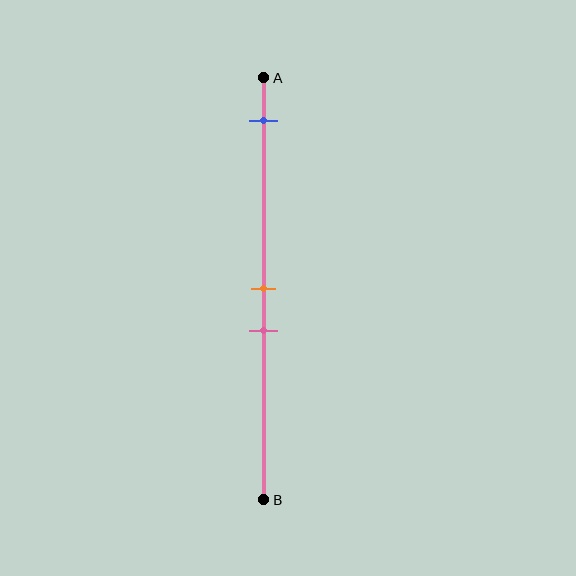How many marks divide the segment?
There are 3 marks dividing the segment.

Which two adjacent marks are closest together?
The orange and pink marks are the closest adjacent pair.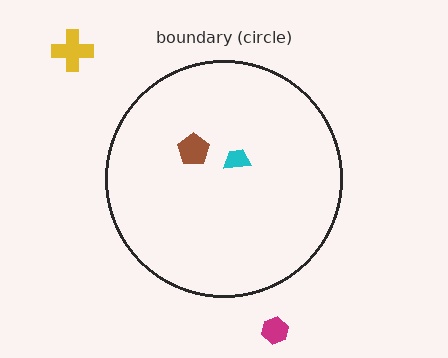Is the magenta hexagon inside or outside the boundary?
Outside.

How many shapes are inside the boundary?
2 inside, 2 outside.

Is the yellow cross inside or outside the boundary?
Outside.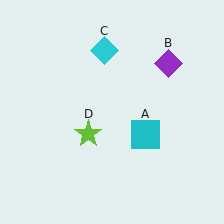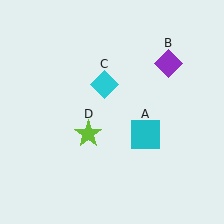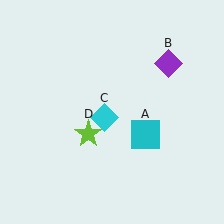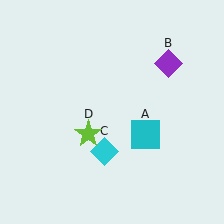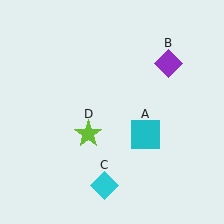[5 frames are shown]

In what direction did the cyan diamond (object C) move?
The cyan diamond (object C) moved down.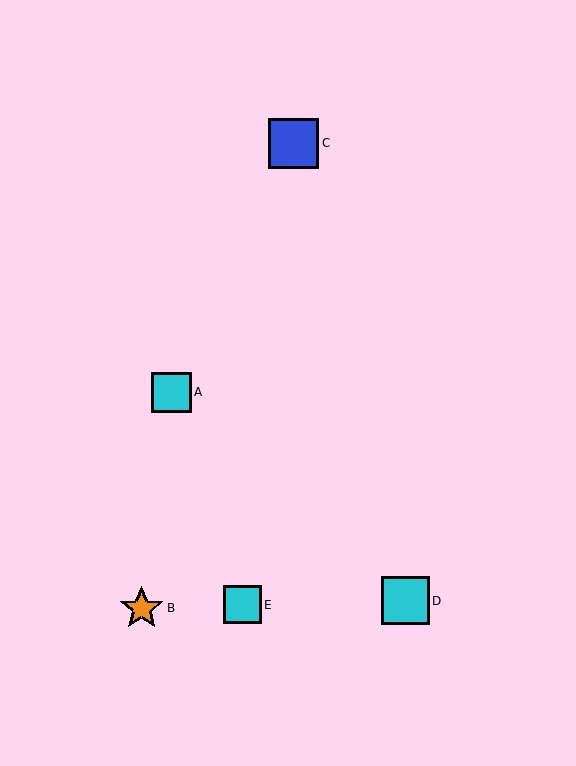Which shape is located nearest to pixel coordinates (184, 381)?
The cyan square (labeled A) at (172, 392) is nearest to that location.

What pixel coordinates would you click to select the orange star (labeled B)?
Click at (142, 608) to select the orange star B.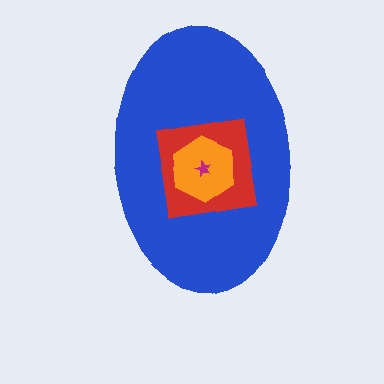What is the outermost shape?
The blue ellipse.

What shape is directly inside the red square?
The orange hexagon.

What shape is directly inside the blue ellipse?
The red square.